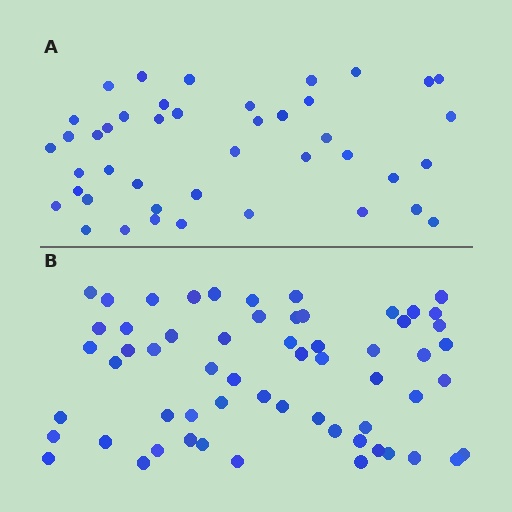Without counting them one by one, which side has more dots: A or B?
Region B (the bottom region) has more dots.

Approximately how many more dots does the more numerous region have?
Region B has approximately 15 more dots than region A.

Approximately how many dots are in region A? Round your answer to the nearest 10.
About 40 dots. (The exact count is 43, which rounds to 40.)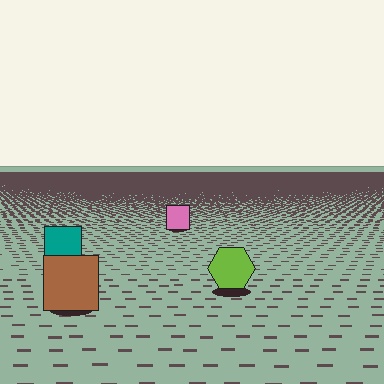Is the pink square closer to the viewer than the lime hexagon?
No. The lime hexagon is closer — you can tell from the texture gradient: the ground texture is coarser near it.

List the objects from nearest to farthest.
From nearest to farthest: the brown square, the lime hexagon, the teal square, the pink square.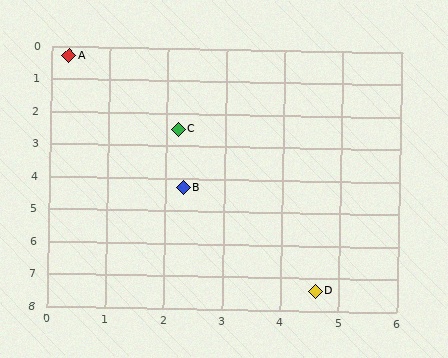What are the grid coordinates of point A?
Point A is at approximately (0.3, 0.3).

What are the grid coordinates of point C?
Point C is at approximately (2.2, 2.5).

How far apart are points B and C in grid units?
Points B and C are about 1.8 grid units apart.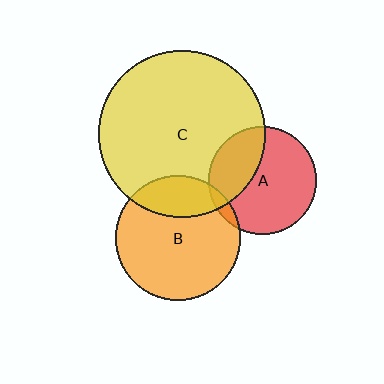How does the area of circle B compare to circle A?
Approximately 1.4 times.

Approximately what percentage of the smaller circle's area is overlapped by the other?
Approximately 5%.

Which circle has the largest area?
Circle C (yellow).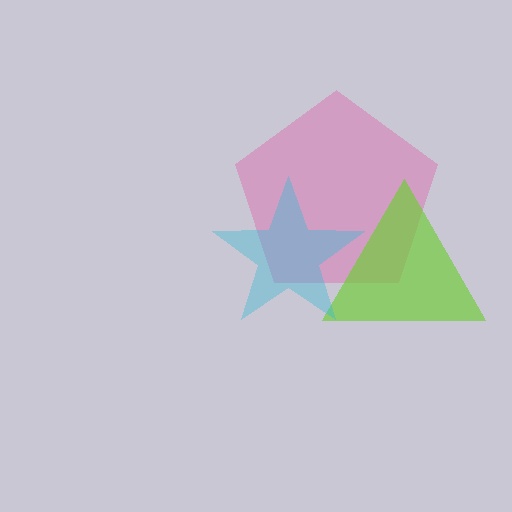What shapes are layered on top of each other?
The layered shapes are: a pink pentagon, a lime triangle, a cyan star.